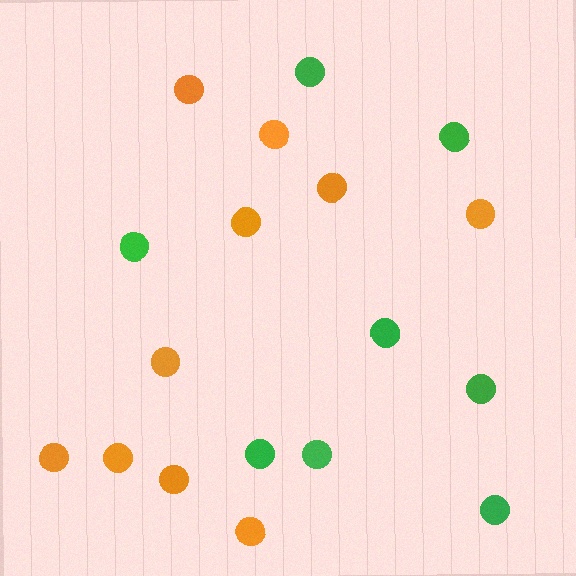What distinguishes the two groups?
There are 2 groups: one group of orange circles (10) and one group of green circles (8).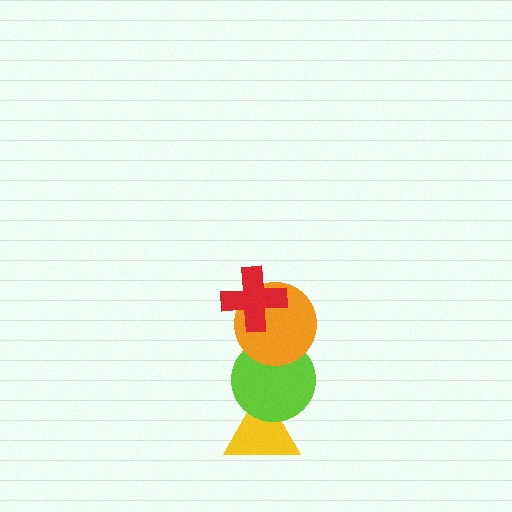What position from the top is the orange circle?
The orange circle is 2nd from the top.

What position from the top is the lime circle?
The lime circle is 3rd from the top.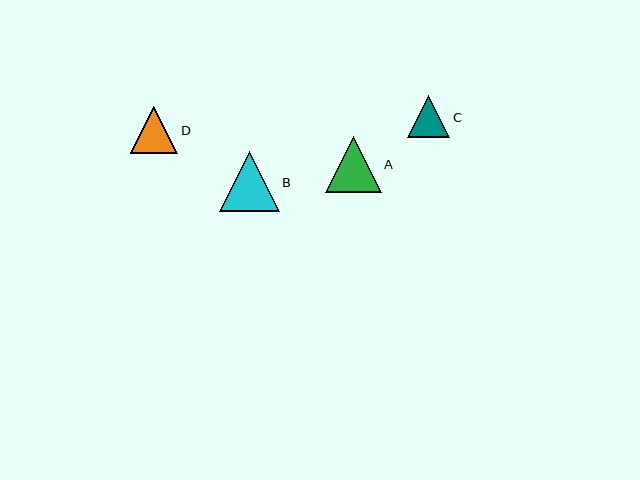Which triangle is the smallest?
Triangle C is the smallest with a size of approximately 42 pixels.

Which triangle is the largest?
Triangle B is the largest with a size of approximately 60 pixels.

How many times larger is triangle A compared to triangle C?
Triangle A is approximately 1.3 times the size of triangle C.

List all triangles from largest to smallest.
From largest to smallest: B, A, D, C.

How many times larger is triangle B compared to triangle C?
Triangle B is approximately 1.4 times the size of triangle C.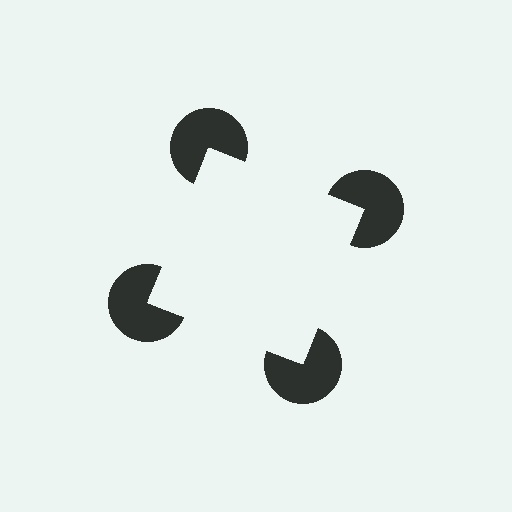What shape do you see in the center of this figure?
An illusory square — its edges are inferred from the aligned wedge cuts in the pac-man discs, not physically drawn.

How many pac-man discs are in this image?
There are 4 — one at each vertex of the illusory square.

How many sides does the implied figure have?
4 sides.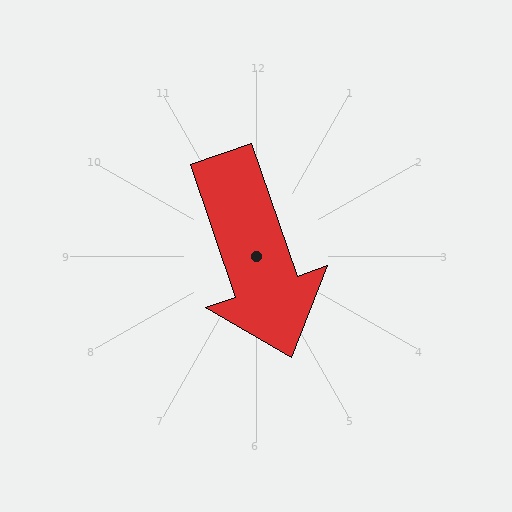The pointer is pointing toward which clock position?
Roughly 5 o'clock.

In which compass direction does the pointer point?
South.